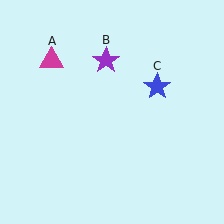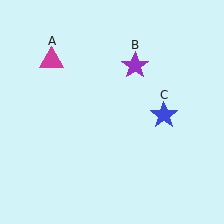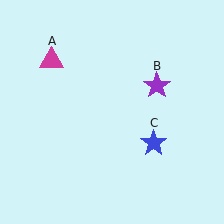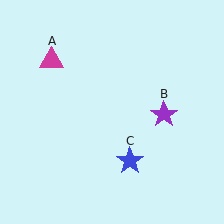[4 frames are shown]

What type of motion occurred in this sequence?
The purple star (object B), blue star (object C) rotated clockwise around the center of the scene.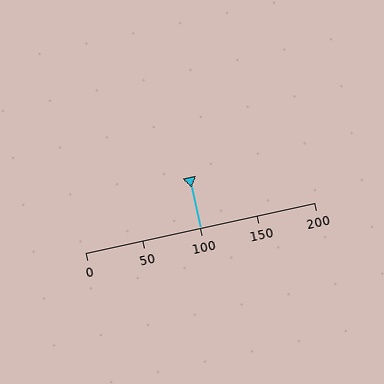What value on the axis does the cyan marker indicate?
The marker indicates approximately 100.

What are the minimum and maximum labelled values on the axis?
The axis runs from 0 to 200.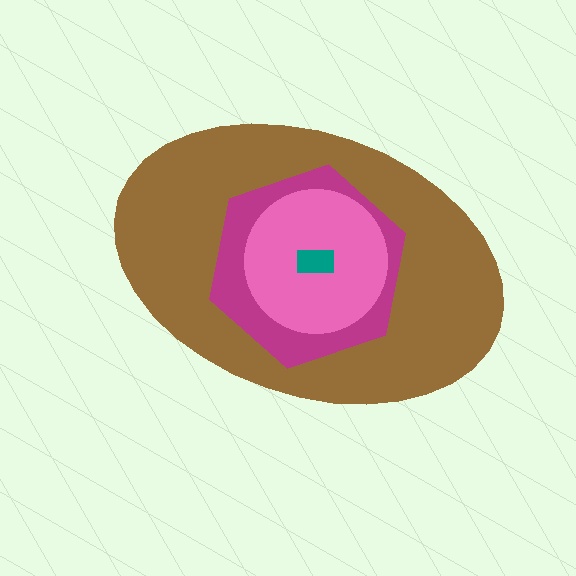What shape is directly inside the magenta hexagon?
The pink circle.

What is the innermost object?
The teal rectangle.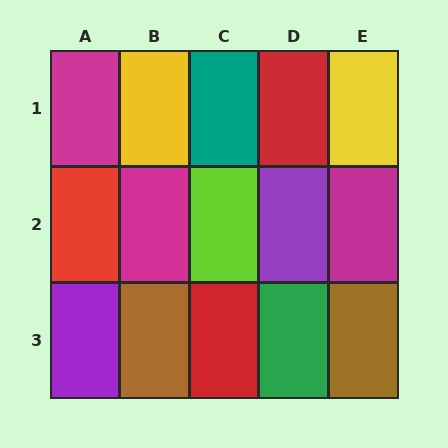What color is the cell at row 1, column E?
Yellow.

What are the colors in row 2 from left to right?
Red, magenta, lime, purple, magenta.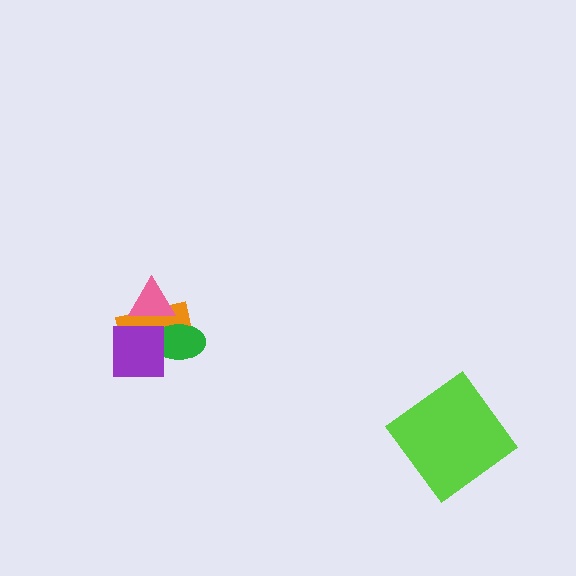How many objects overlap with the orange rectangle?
3 objects overlap with the orange rectangle.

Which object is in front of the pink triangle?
The green ellipse is in front of the pink triangle.